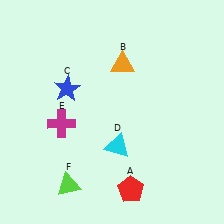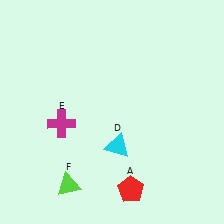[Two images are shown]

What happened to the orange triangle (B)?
The orange triangle (B) was removed in Image 2. It was in the top-right area of Image 1.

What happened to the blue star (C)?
The blue star (C) was removed in Image 2. It was in the top-left area of Image 1.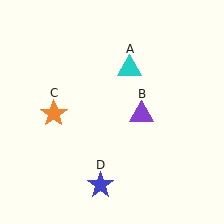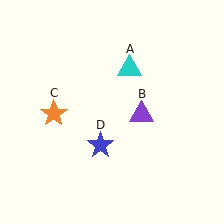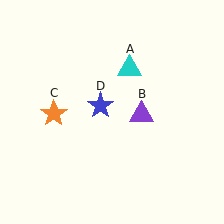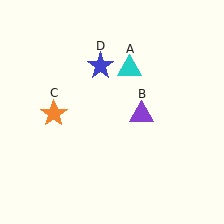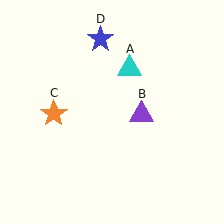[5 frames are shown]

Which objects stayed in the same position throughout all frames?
Cyan triangle (object A) and purple triangle (object B) and orange star (object C) remained stationary.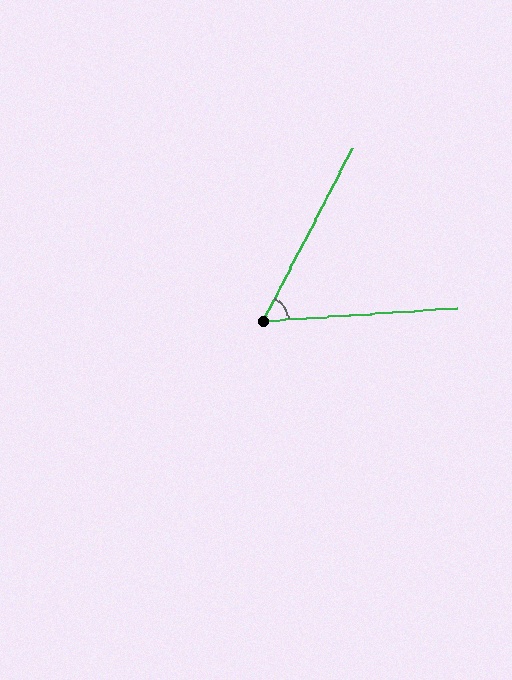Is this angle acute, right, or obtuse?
It is acute.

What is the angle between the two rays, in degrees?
Approximately 59 degrees.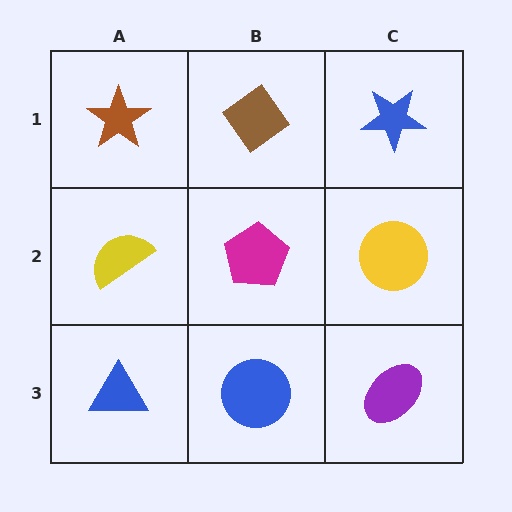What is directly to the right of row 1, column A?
A brown diamond.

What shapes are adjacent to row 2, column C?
A blue star (row 1, column C), a purple ellipse (row 3, column C), a magenta pentagon (row 2, column B).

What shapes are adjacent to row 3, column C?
A yellow circle (row 2, column C), a blue circle (row 3, column B).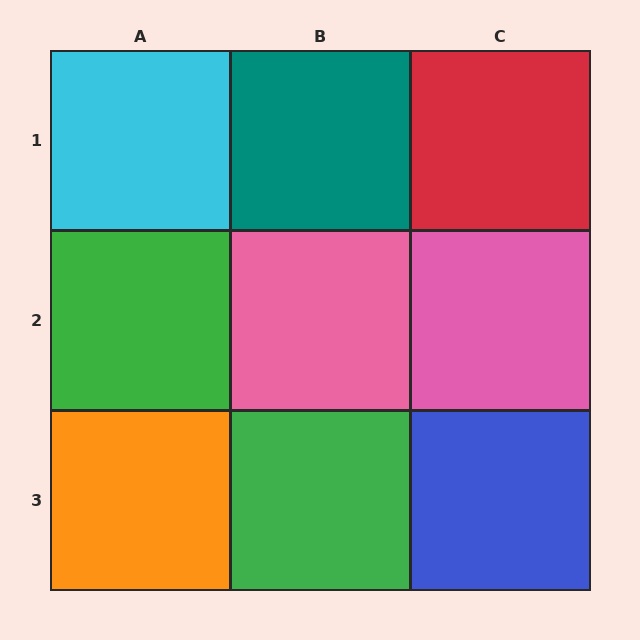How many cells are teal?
1 cell is teal.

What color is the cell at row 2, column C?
Pink.